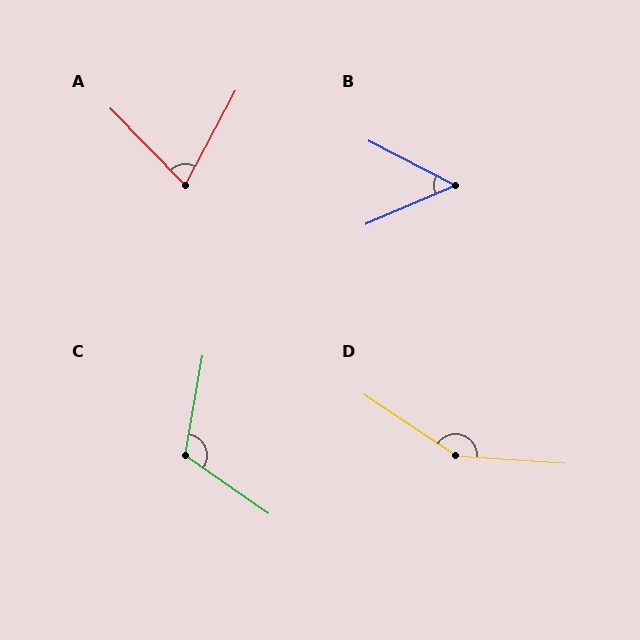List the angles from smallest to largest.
B (51°), A (72°), C (115°), D (150°).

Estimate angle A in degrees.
Approximately 72 degrees.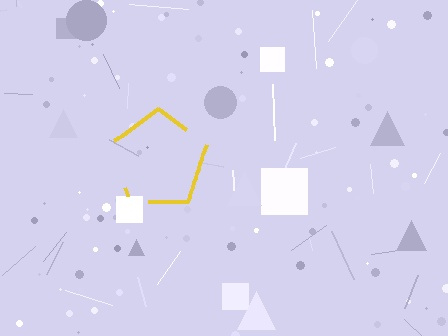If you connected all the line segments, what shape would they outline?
They would outline a pentagon.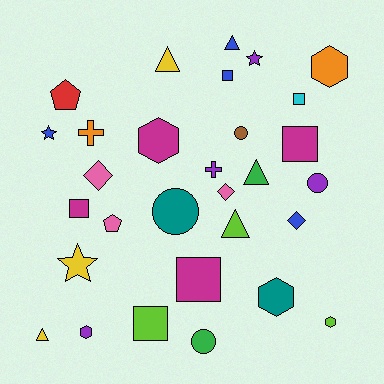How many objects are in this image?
There are 30 objects.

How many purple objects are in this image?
There are 4 purple objects.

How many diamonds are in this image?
There are 3 diamonds.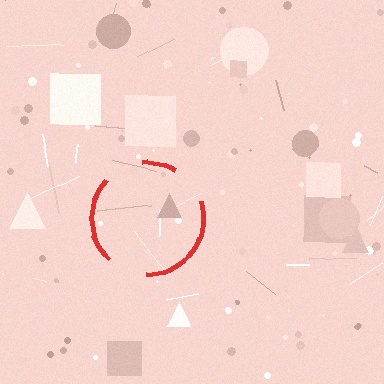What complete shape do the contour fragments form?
The contour fragments form a circle.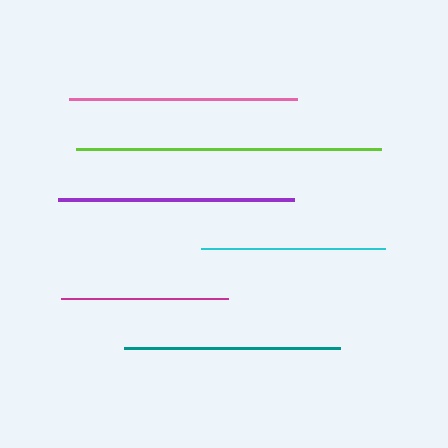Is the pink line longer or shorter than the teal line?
The pink line is longer than the teal line.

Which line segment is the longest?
The lime line is the longest at approximately 305 pixels.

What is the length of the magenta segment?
The magenta segment is approximately 167 pixels long.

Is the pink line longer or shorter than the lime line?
The lime line is longer than the pink line.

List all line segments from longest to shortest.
From longest to shortest: lime, purple, pink, teal, cyan, magenta.